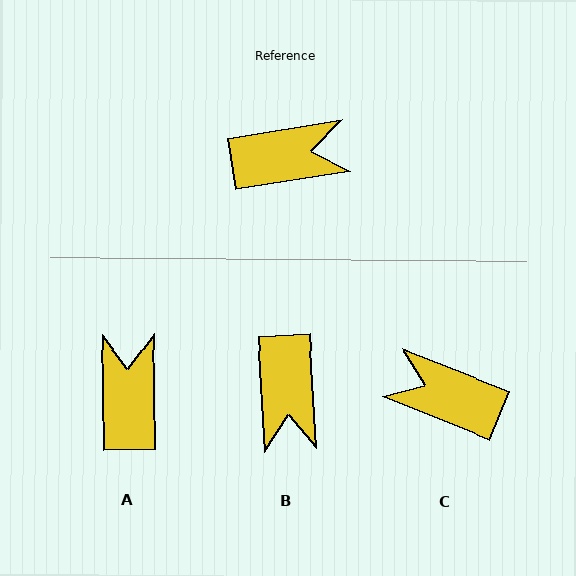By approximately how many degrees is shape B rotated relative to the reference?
Approximately 96 degrees clockwise.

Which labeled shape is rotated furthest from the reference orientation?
C, about 149 degrees away.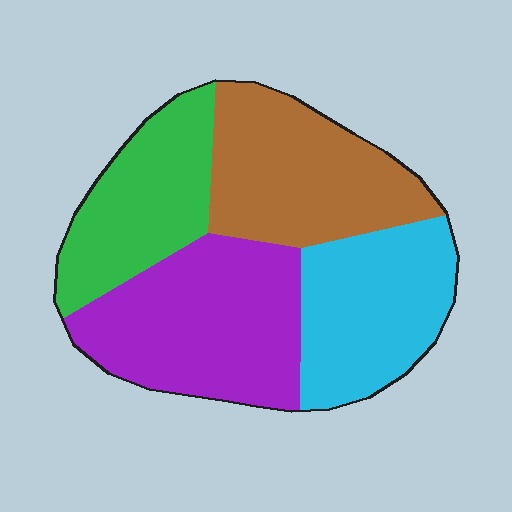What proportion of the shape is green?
Green covers around 20% of the shape.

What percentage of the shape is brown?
Brown covers about 25% of the shape.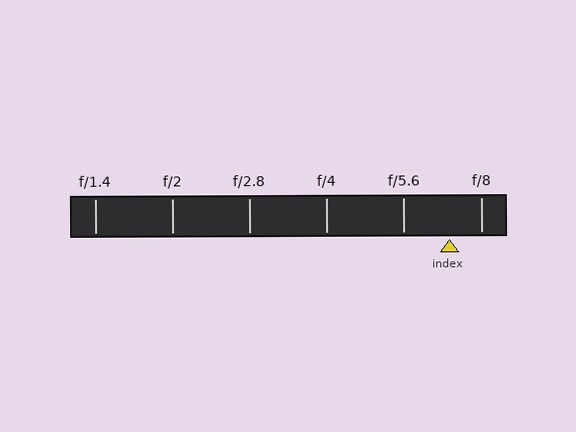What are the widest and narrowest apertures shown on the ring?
The widest aperture shown is f/1.4 and the narrowest is f/8.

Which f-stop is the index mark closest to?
The index mark is closest to f/8.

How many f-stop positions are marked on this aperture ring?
There are 6 f-stop positions marked.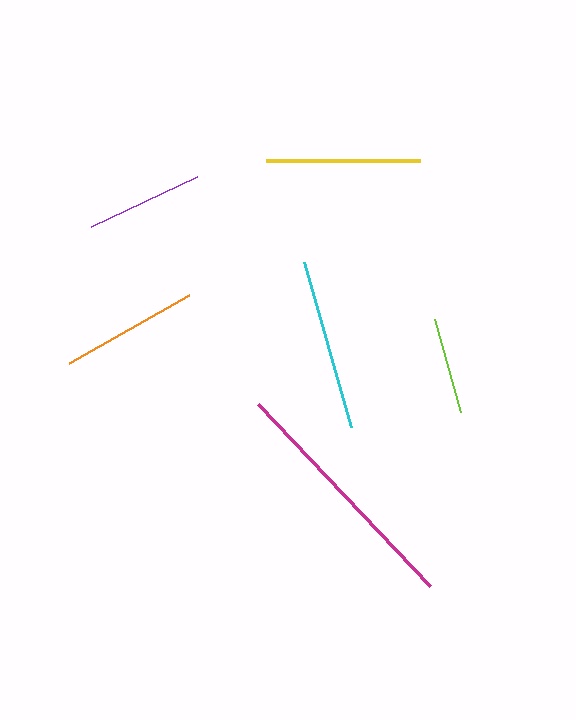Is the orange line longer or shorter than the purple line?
The orange line is longer than the purple line.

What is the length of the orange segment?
The orange segment is approximately 138 pixels long.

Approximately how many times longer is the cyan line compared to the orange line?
The cyan line is approximately 1.2 times the length of the orange line.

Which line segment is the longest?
The magenta line is the longest at approximately 251 pixels.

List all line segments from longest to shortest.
From longest to shortest: magenta, cyan, yellow, orange, purple, lime.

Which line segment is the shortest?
The lime line is the shortest at approximately 96 pixels.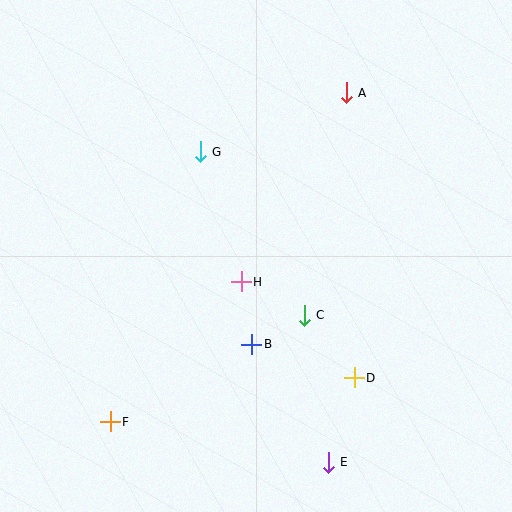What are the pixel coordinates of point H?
Point H is at (241, 282).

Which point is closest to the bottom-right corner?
Point E is closest to the bottom-right corner.